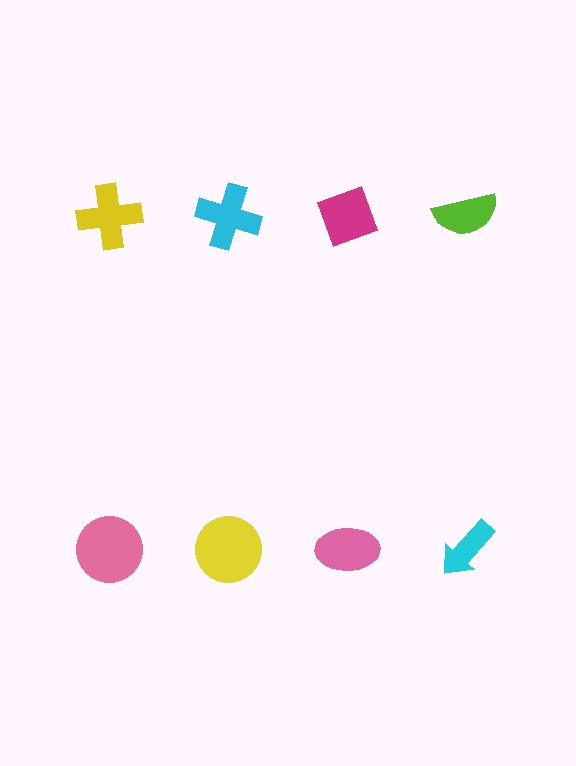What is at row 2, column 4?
A cyan arrow.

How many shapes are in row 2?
4 shapes.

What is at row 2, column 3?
A pink ellipse.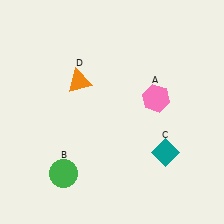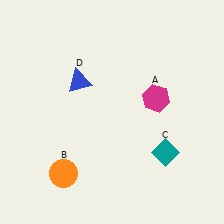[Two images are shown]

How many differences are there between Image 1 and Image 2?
There are 3 differences between the two images.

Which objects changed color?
A changed from pink to magenta. B changed from green to orange. D changed from orange to blue.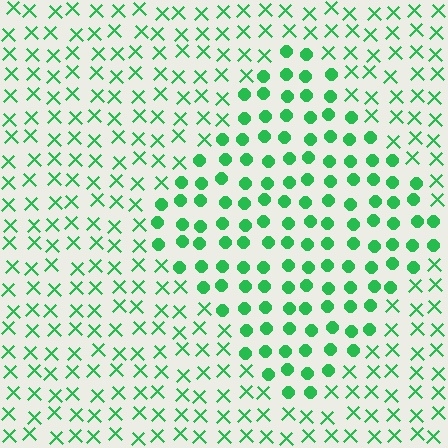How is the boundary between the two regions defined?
The boundary is defined by a change in element shape: circles inside vs. X marks outside. All elements share the same color and spacing.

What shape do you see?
I see a diamond.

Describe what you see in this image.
The image is filled with small green elements arranged in a uniform grid. A diamond-shaped region contains circles, while the surrounding area contains X marks. The boundary is defined purely by the change in element shape.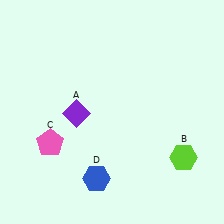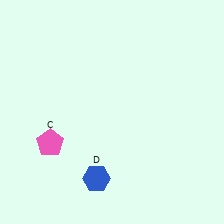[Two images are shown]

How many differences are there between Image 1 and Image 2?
There are 2 differences between the two images.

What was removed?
The lime hexagon (B), the purple diamond (A) were removed in Image 2.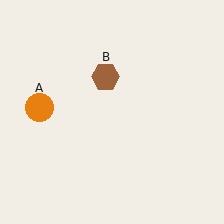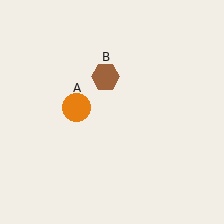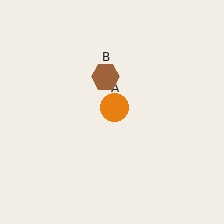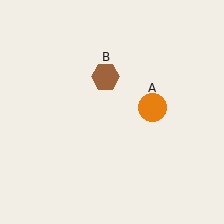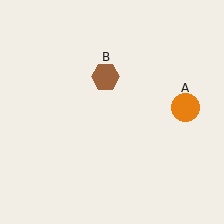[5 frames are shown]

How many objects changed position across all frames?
1 object changed position: orange circle (object A).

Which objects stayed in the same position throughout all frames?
Brown hexagon (object B) remained stationary.